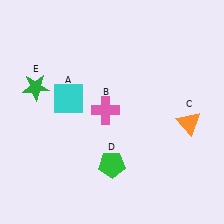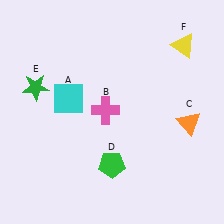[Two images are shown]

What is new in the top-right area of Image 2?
A yellow triangle (F) was added in the top-right area of Image 2.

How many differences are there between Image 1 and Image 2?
There is 1 difference between the two images.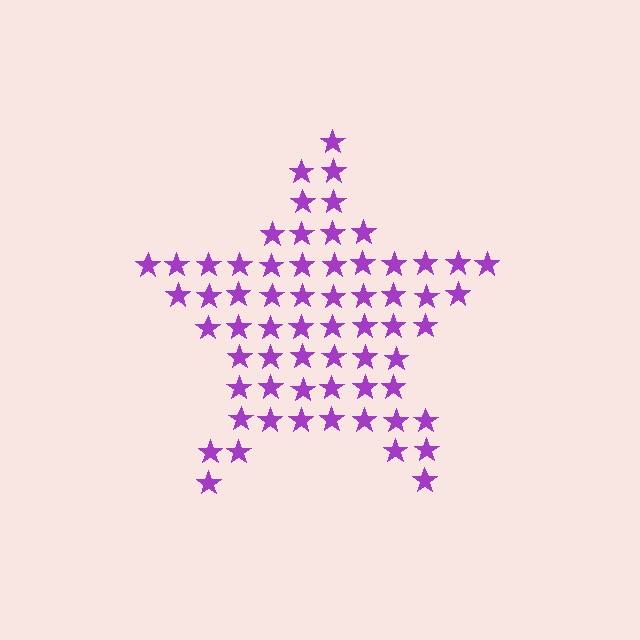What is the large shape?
The large shape is a star.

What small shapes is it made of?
It is made of small stars.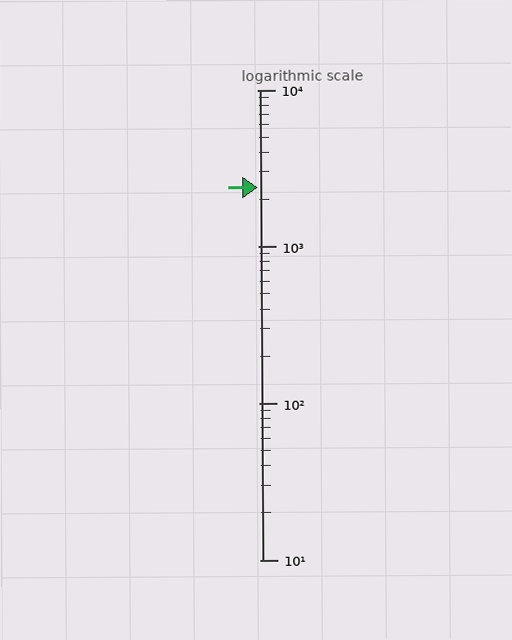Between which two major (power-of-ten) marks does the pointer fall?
The pointer is between 1000 and 10000.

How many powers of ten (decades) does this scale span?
The scale spans 3 decades, from 10 to 10000.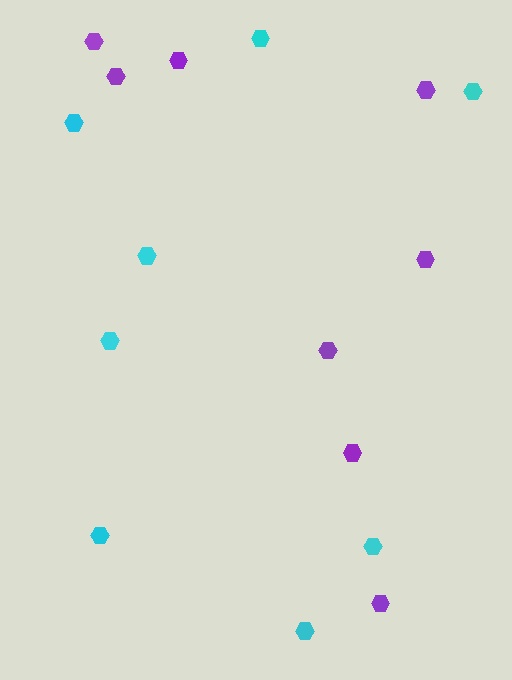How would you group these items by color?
There are 2 groups: one group of purple hexagons (8) and one group of cyan hexagons (8).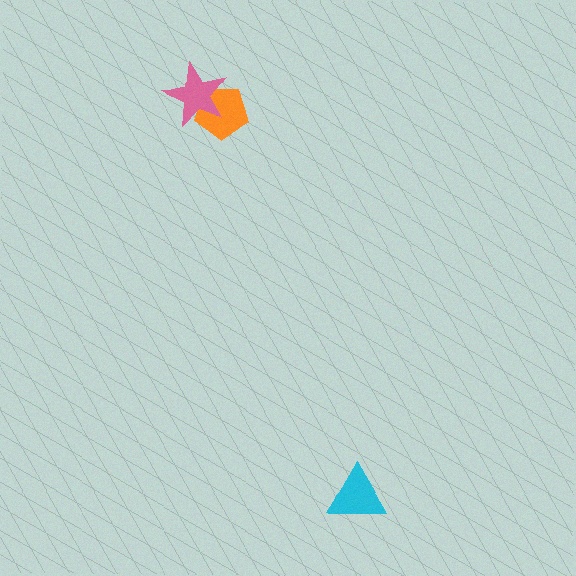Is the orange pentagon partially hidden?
Yes, it is partially covered by another shape.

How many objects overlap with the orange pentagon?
1 object overlaps with the orange pentagon.